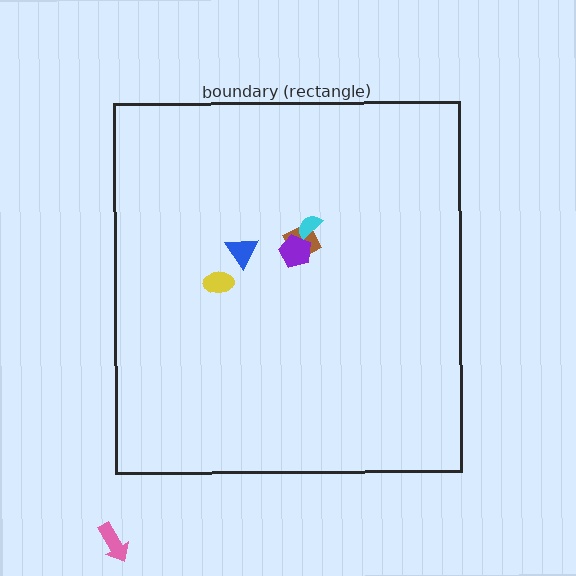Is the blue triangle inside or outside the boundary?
Inside.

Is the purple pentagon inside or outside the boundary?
Inside.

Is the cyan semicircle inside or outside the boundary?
Inside.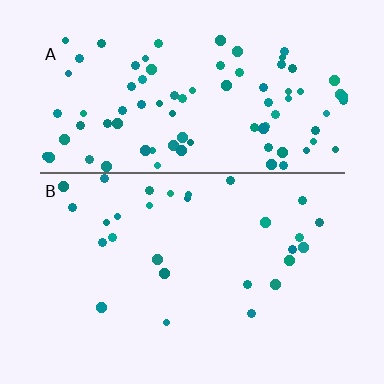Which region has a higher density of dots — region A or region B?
A (the top).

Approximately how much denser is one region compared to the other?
Approximately 3.2× — region A over region B.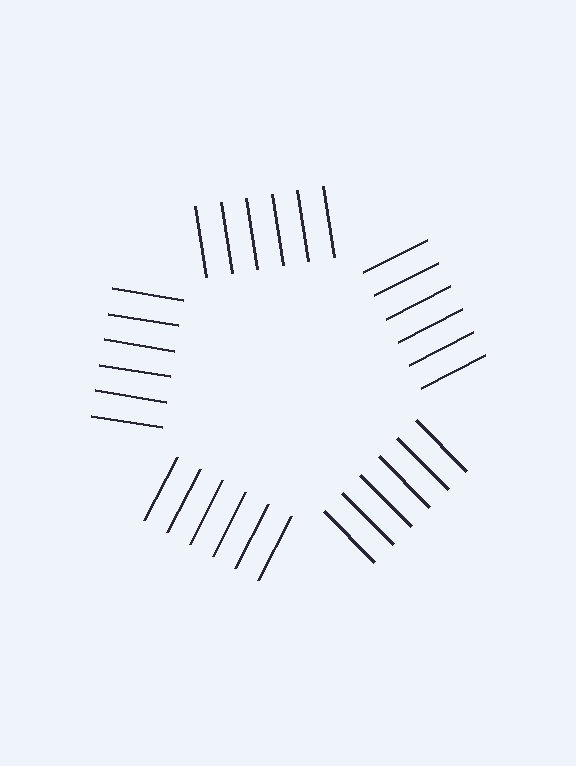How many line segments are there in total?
30 — 6 along each of the 5 edges.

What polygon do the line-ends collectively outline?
An illusory pentagon — the line segments terminate on its edges but no continuous stroke is drawn.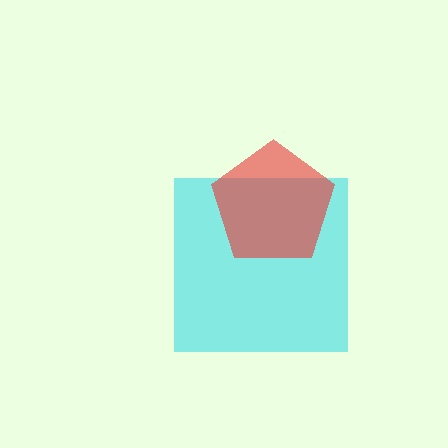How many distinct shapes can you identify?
There are 2 distinct shapes: a cyan square, a red pentagon.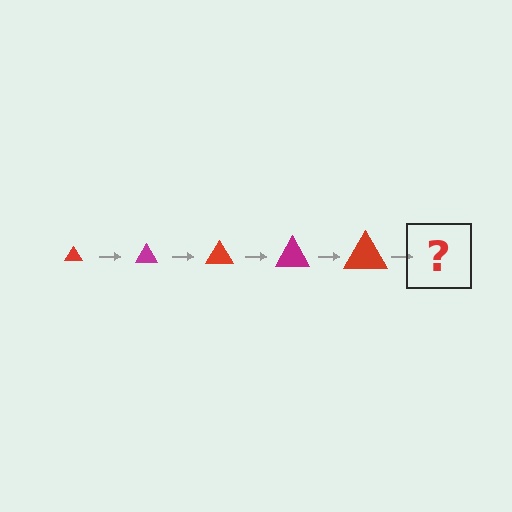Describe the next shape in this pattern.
It should be a magenta triangle, larger than the previous one.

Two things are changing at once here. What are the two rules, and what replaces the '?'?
The two rules are that the triangle grows larger each step and the color cycles through red and magenta. The '?' should be a magenta triangle, larger than the previous one.